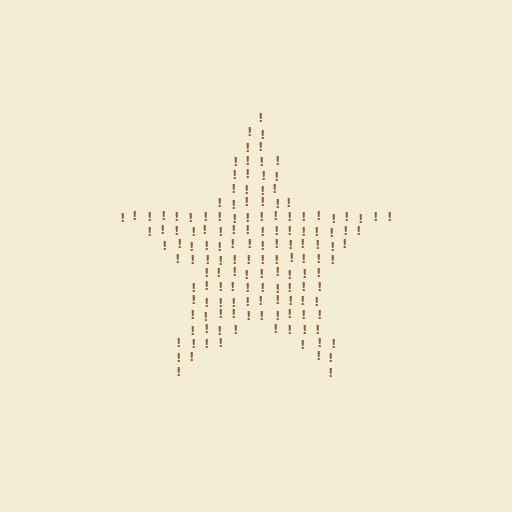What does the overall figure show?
The overall figure shows a star.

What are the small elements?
The small elements are exclamation marks.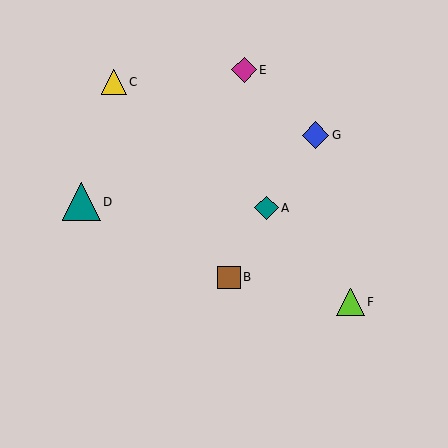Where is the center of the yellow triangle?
The center of the yellow triangle is at (114, 82).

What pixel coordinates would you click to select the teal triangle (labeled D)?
Click at (81, 202) to select the teal triangle D.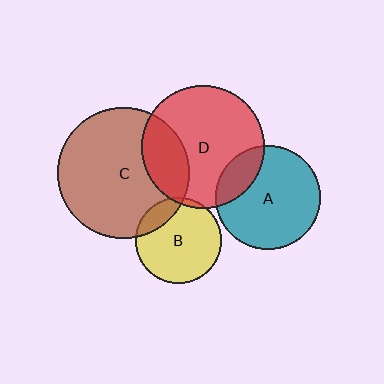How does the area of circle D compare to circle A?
Approximately 1.4 times.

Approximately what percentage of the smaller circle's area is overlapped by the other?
Approximately 20%.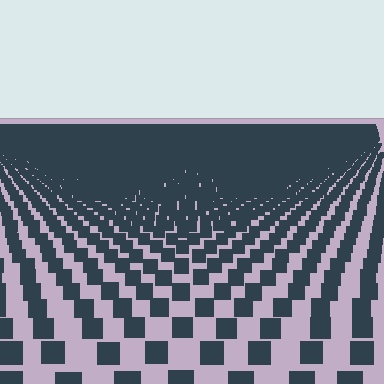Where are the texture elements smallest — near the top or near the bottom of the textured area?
Near the top.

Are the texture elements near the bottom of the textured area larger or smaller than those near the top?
Larger. Near the bottom, elements are closer to the viewer and appear at a bigger on-screen size.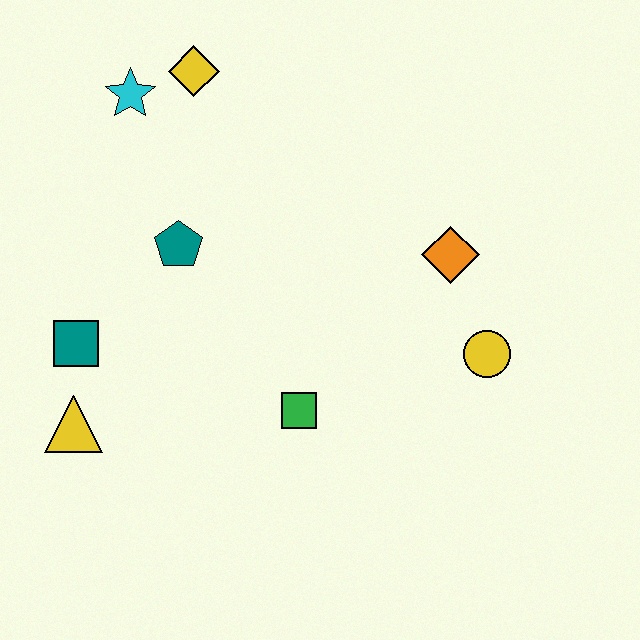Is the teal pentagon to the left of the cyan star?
No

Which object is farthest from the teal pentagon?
The yellow circle is farthest from the teal pentagon.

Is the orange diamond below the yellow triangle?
No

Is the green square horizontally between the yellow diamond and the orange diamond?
Yes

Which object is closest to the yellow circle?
The orange diamond is closest to the yellow circle.